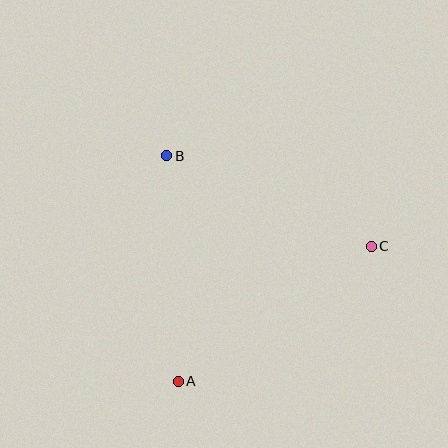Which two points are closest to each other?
Points B and C are closest to each other.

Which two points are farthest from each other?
Points A and C are farthest from each other.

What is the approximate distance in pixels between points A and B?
The distance between A and B is approximately 226 pixels.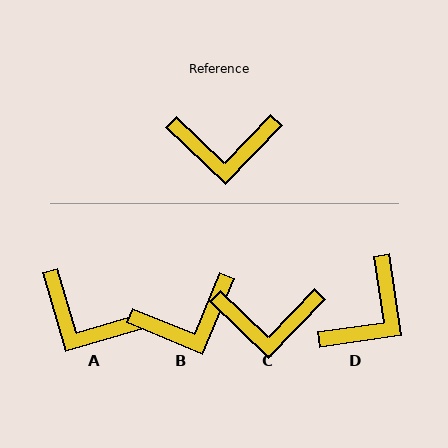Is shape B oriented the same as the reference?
No, it is off by about 22 degrees.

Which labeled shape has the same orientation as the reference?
C.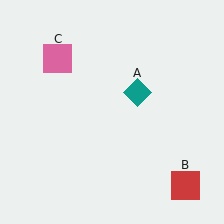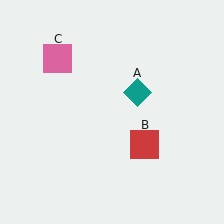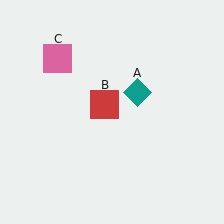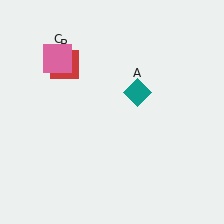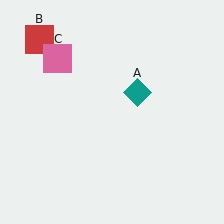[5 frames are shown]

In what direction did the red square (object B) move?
The red square (object B) moved up and to the left.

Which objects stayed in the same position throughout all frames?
Teal diamond (object A) and pink square (object C) remained stationary.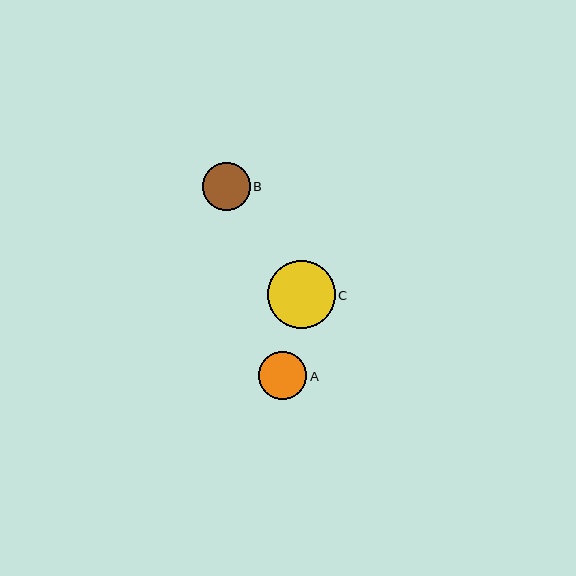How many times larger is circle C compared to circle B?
Circle C is approximately 1.4 times the size of circle B.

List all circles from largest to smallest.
From largest to smallest: C, B, A.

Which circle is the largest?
Circle C is the largest with a size of approximately 68 pixels.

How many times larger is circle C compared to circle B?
Circle C is approximately 1.4 times the size of circle B.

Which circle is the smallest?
Circle A is the smallest with a size of approximately 48 pixels.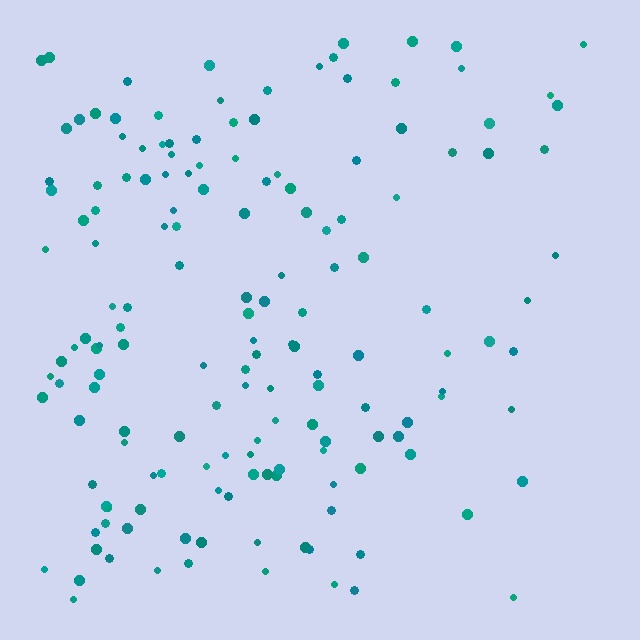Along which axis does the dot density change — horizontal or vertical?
Horizontal.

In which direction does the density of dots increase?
From right to left, with the left side densest.